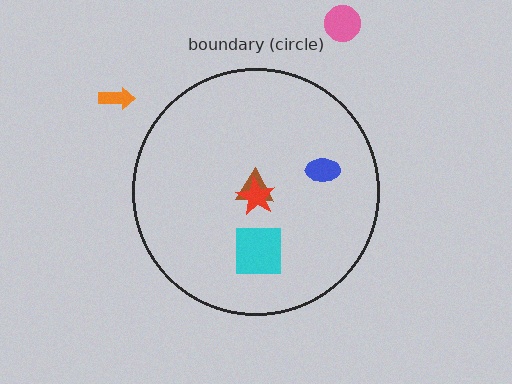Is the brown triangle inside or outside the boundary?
Inside.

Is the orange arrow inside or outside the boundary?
Outside.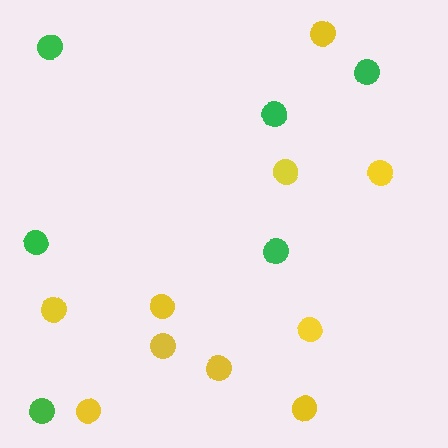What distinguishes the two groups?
There are 2 groups: one group of green circles (6) and one group of yellow circles (10).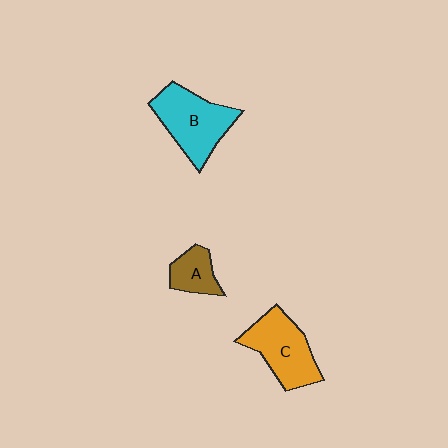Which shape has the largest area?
Shape B (cyan).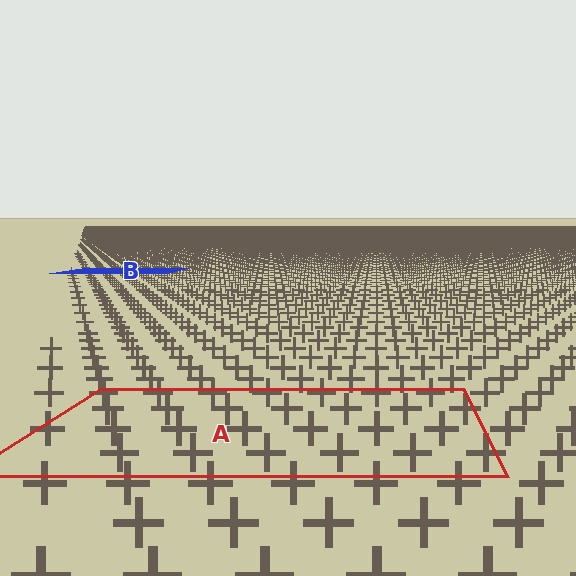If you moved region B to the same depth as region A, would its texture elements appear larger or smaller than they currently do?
They would appear larger. At a closer depth, the same texture elements are projected at a bigger on-screen size.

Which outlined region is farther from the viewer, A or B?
Region B is farther from the viewer — the texture elements inside it appear smaller and more densely packed.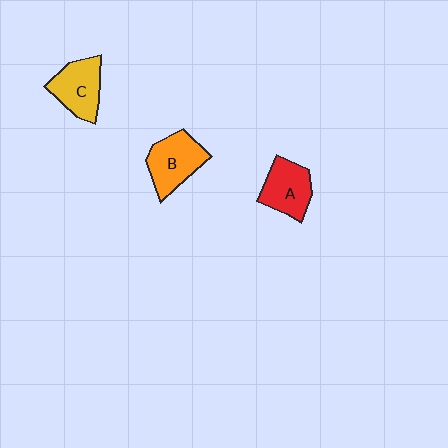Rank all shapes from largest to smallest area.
From largest to smallest: B (orange), C (yellow), A (red).